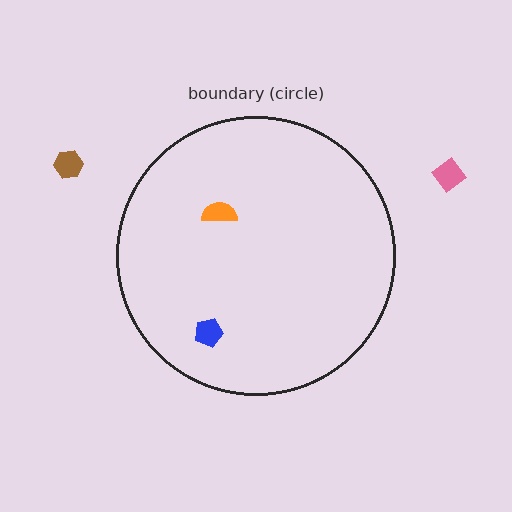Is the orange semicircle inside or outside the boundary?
Inside.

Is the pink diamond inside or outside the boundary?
Outside.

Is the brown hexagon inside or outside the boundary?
Outside.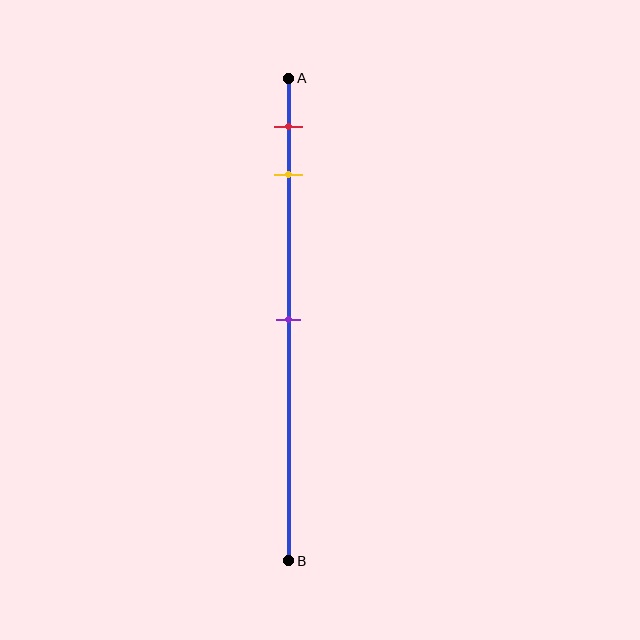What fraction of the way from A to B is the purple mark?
The purple mark is approximately 50% (0.5) of the way from A to B.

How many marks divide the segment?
There are 3 marks dividing the segment.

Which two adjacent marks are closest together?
The red and yellow marks are the closest adjacent pair.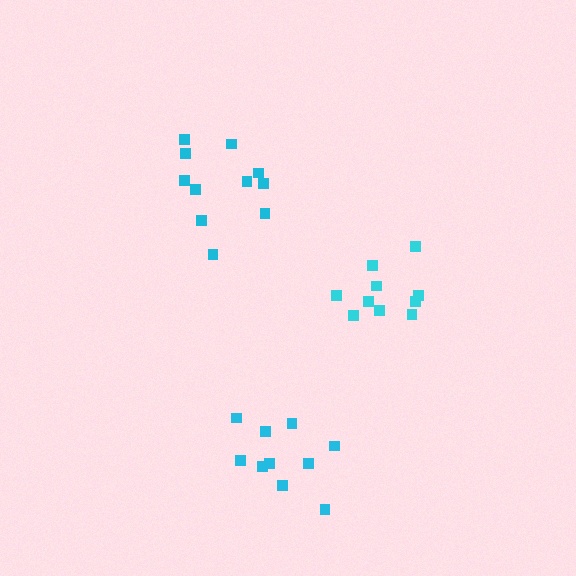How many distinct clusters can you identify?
There are 3 distinct clusters.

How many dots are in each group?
Group 1: 10 dots, Group 2: 11 dots, Group 3: 10 dots (31 total).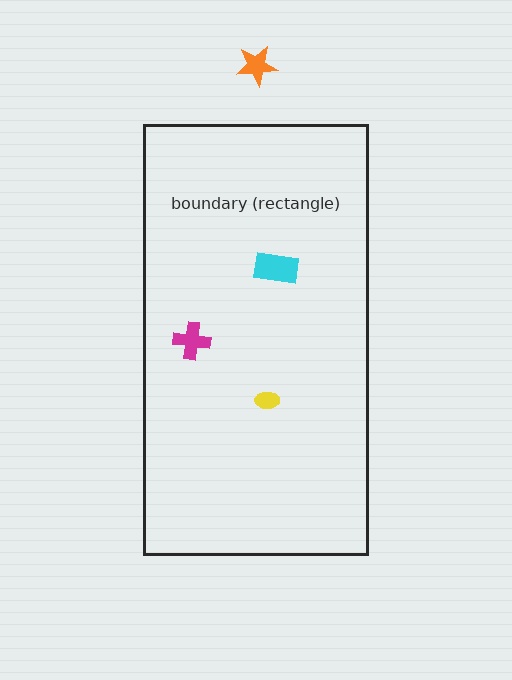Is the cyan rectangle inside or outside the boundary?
Inside.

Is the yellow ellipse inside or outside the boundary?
Inside.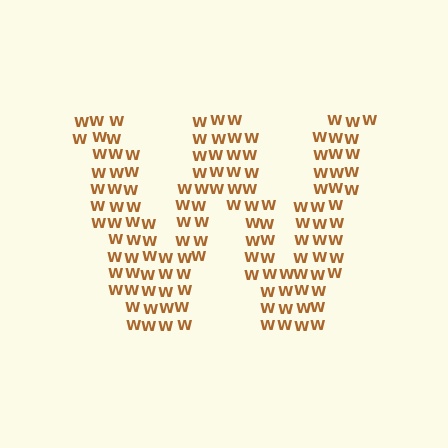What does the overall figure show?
The overall figure shows the letter W.